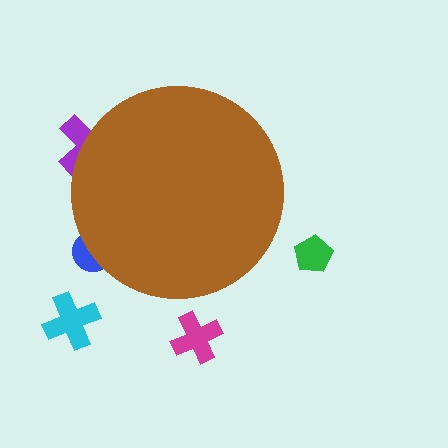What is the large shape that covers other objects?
A brown circle.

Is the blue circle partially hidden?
Yes, the blue circle is partially hidden behind the brown circle.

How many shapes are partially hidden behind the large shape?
2 shapes are partially hidden.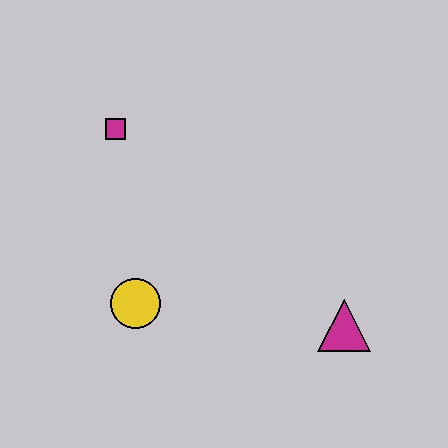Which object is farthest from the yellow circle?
The magenta triangle is farthest from the yellow circle.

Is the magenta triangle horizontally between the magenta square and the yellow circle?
No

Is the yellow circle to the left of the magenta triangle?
Yes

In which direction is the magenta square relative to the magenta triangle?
The magenta square is to the left of the magenta triangle.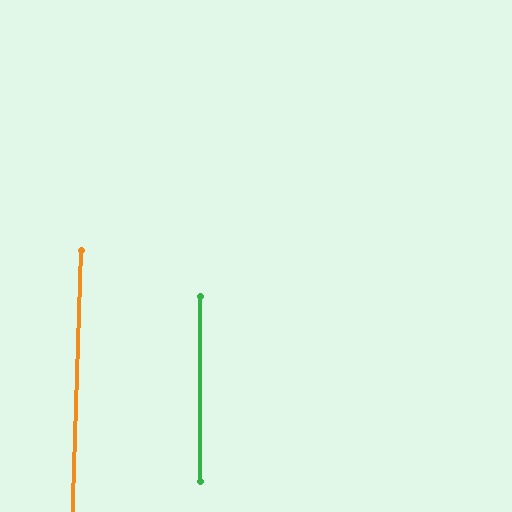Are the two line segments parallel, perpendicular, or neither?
Parallel — their directions differ by only 2.0°.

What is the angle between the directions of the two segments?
Approximately 2 degrees.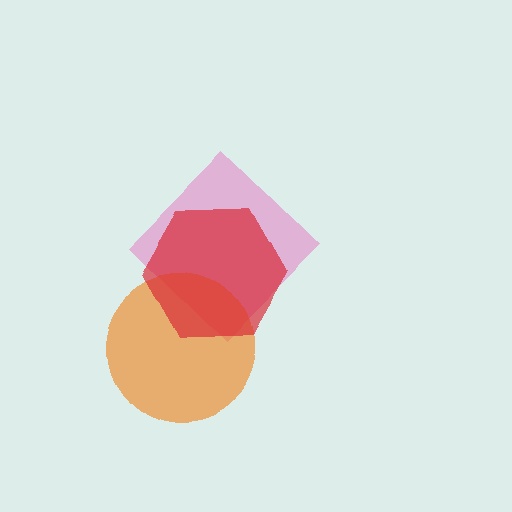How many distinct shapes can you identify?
There are 3 distinct shapes: a pink diamond, an orange circle, a red hexagon.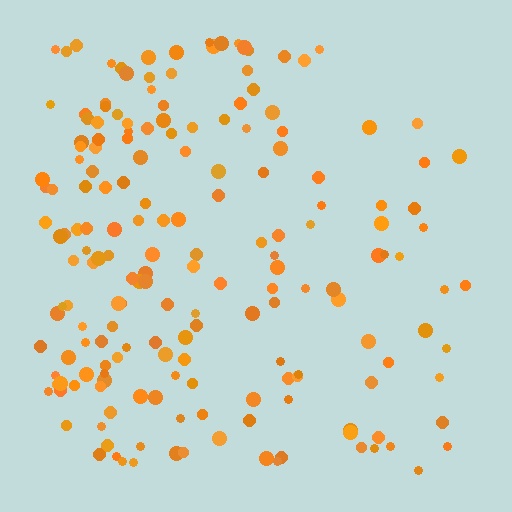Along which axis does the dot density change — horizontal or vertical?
Horizontal.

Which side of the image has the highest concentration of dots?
The left.